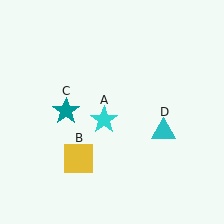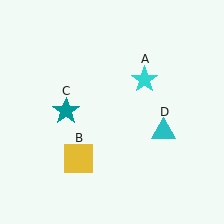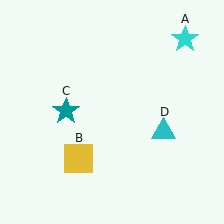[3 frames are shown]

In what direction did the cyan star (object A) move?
The cyan star (object A) moved up and to the right.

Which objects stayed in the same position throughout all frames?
Yellow square (object B) and teal star (object C) and cyan triangle (object D) remained stationary.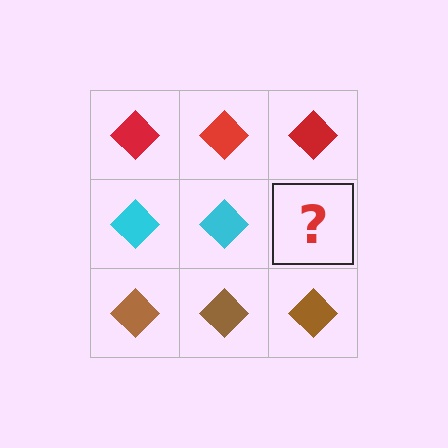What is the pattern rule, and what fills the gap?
The rule is that each row has a consistent color. The gap should be filled with a cyan diamond.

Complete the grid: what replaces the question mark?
The question mark should be replaced with a cyan diamond.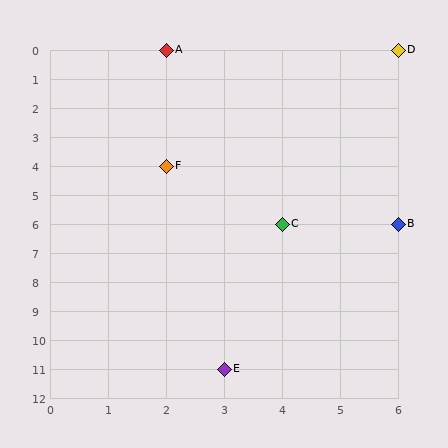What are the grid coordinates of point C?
Point C is at grid coordinates (4, 6).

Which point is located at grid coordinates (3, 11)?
Point E is at (3, 11).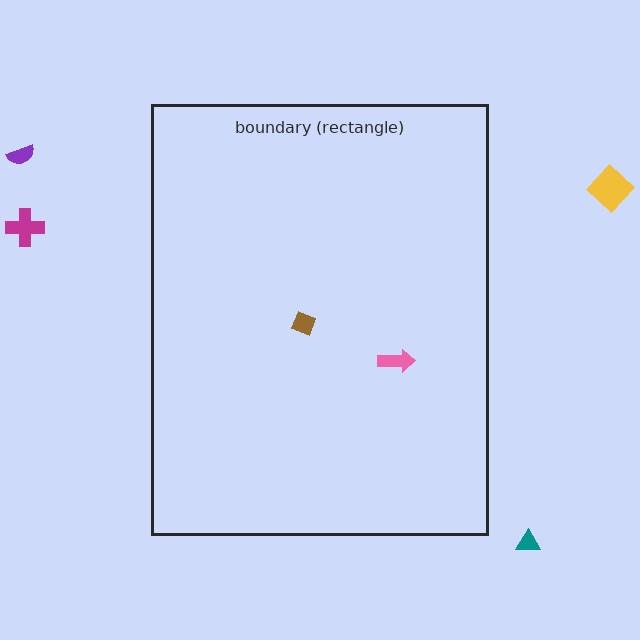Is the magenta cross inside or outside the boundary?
Outside.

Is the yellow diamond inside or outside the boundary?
Outside.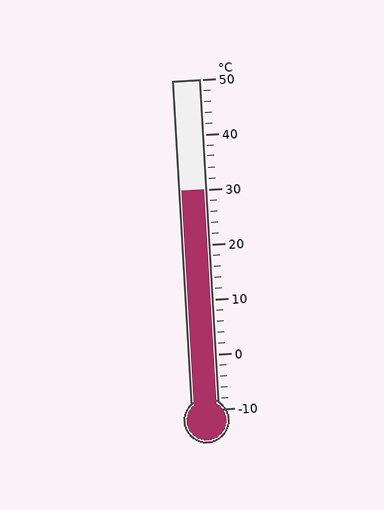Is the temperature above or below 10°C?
The temperature is above 10°C.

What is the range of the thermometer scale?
The thermometer scale ranges from -10°C to 50°C.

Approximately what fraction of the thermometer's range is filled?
The thermometer is filled to approximately 65% of its range.